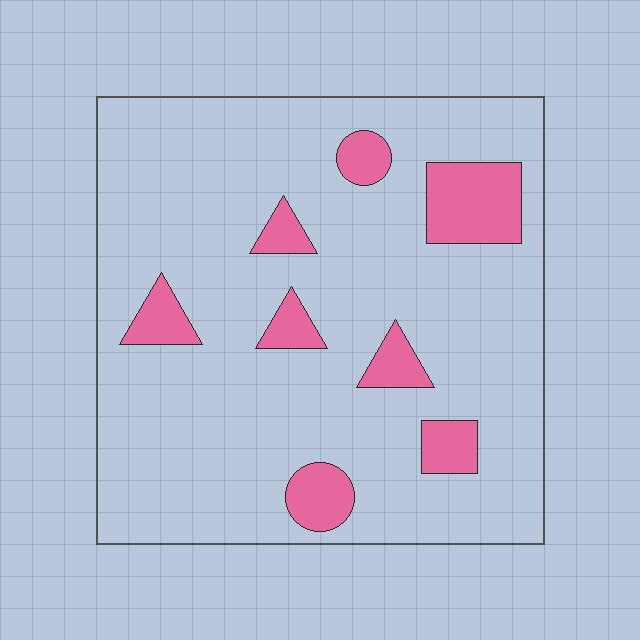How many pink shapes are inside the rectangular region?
8.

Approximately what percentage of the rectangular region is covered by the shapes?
Approximately 15%.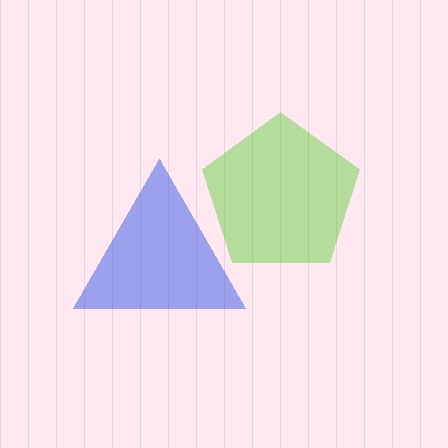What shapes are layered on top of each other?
The layered shapes are: a lime pentagon, a blue triangle.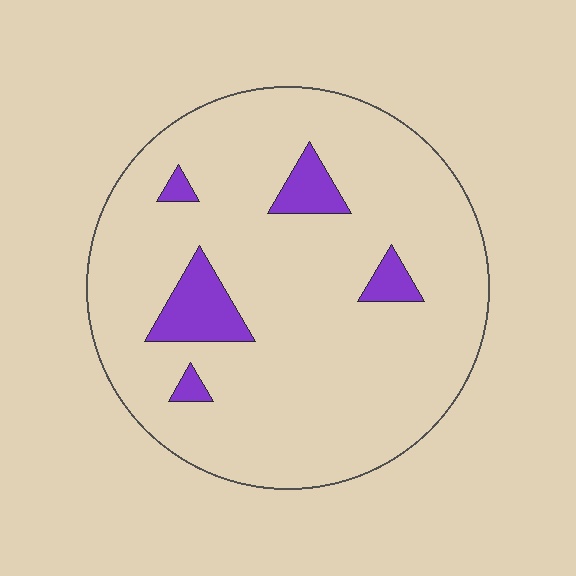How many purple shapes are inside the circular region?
5.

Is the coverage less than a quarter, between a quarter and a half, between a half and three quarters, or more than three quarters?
Less than a quarter.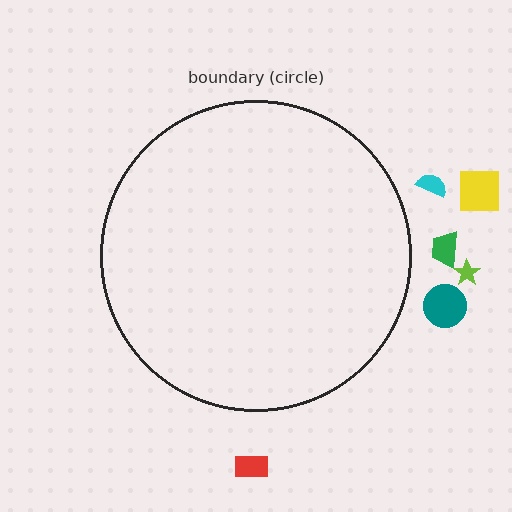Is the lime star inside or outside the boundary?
Outside.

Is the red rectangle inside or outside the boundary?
Outside.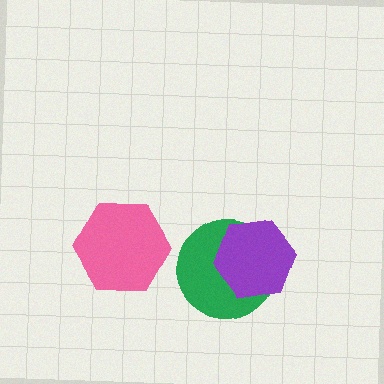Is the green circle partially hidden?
Yes, it is partially covered by another shape.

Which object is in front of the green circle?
The purple hexagon is in front of the green circle.